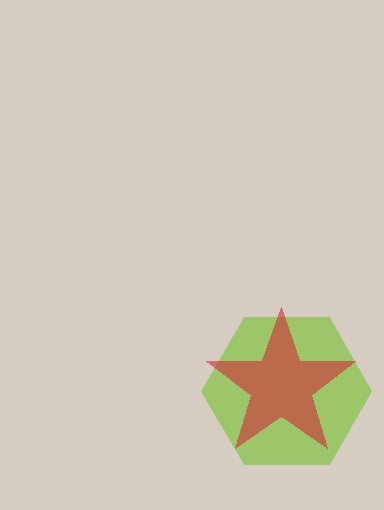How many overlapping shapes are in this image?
There are 2 overlapping shapes in the image.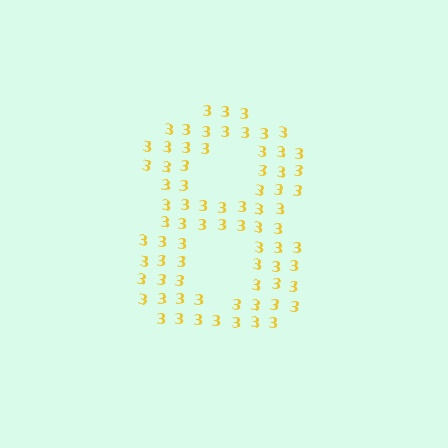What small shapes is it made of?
It is made of small digit 3's.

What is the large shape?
The large shape is the digit 8.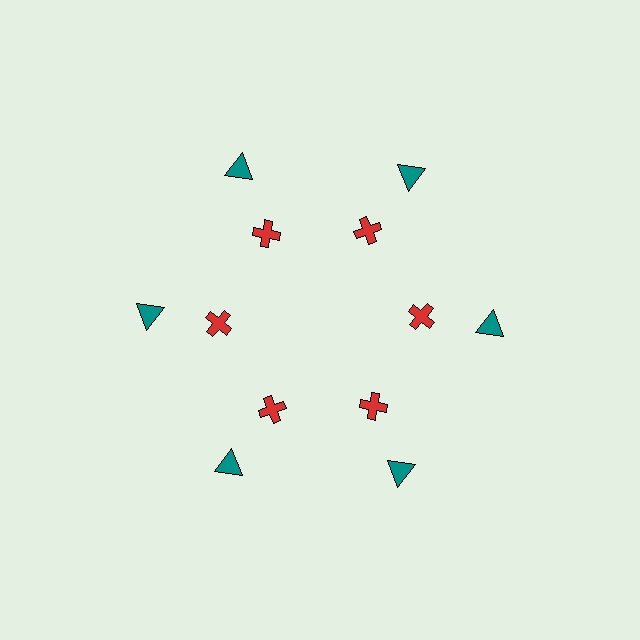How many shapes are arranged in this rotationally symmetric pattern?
There are 12 shapes, arranged in 6 groups of 2.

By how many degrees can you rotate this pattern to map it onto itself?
The pattern maps onto itself every 60 degrees of rotation.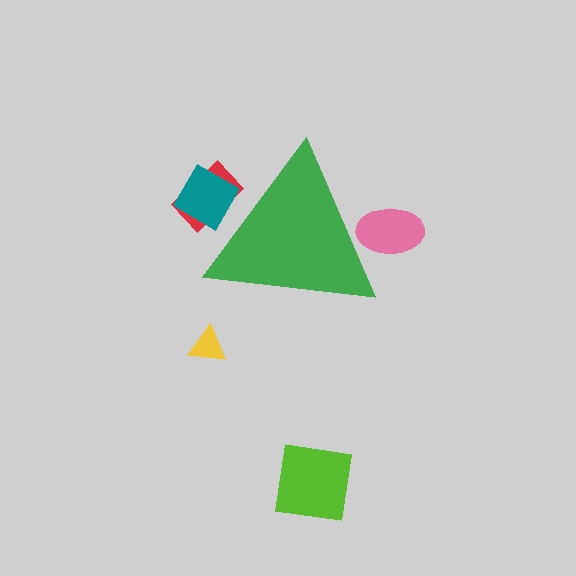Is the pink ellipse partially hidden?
Yes, the pink ellipse is partially hidden behind the green triangle.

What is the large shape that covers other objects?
A green triangle.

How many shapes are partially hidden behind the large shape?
3 shapes are partially hidden.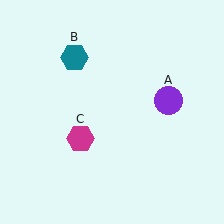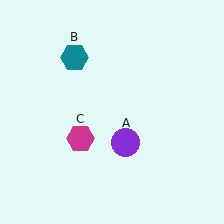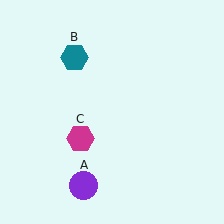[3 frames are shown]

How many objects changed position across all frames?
1 object changed position: purple circle (object A).